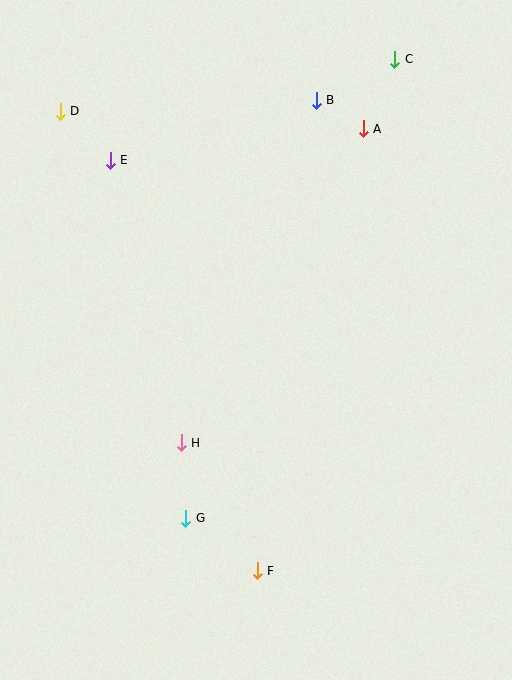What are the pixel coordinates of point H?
Point H is at (181, 443).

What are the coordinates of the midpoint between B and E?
The midpoint between B and E is at (213, 130).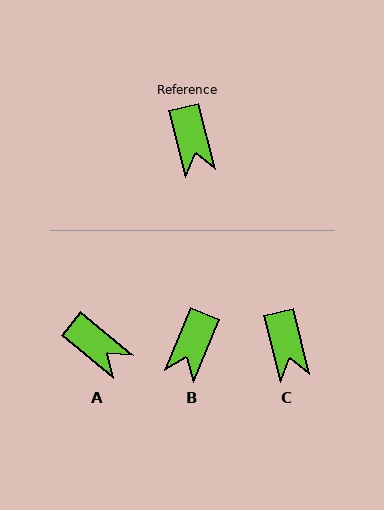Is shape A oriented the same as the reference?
No, it is off by about 36 degrees.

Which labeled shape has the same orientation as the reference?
C.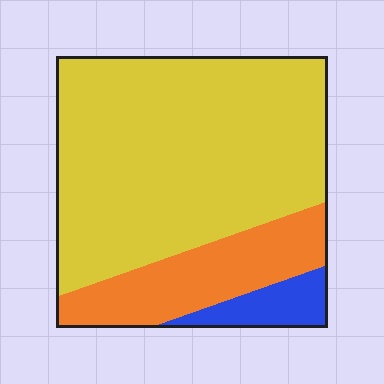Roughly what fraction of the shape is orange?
Orange takes up between a sixth and a third of the shape.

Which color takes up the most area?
Yellow, at roughly 70%.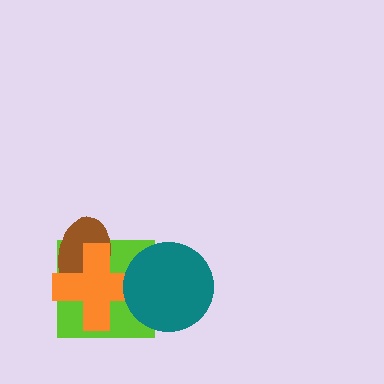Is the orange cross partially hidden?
Yes, it is partially covered by another shape.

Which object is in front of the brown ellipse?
The orange cross is in front of the brown ellipse.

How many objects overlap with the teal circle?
2 objects overlap with the teal circle.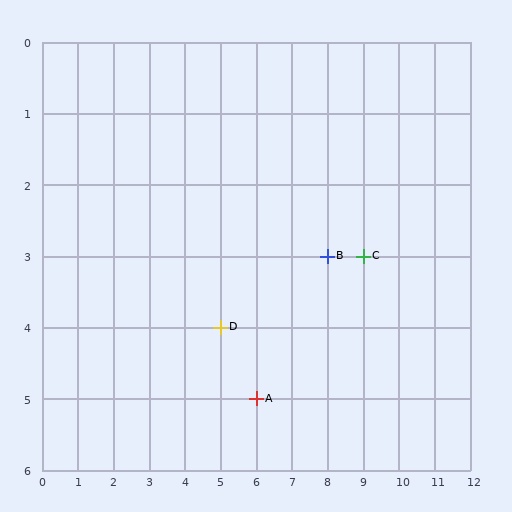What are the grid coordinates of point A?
Point A is at grid coordinates (6, 5).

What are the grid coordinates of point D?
Point D is at grid coordinates (5, 4).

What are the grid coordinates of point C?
Point C is at grid coordinates (9, 3).